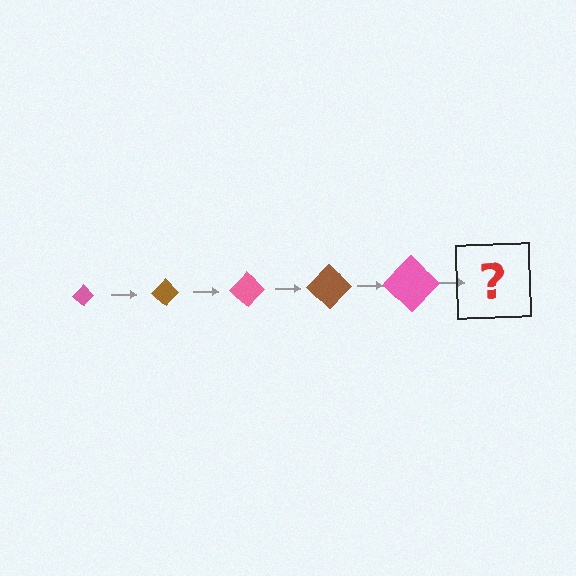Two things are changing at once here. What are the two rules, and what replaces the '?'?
The two rules are that the diamond grows larger each step and the color cycles through pink and brown. The '?' should be a brown diamond, larger than the previous one.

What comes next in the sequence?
The next element should be a brown diamond, larger than the previous one.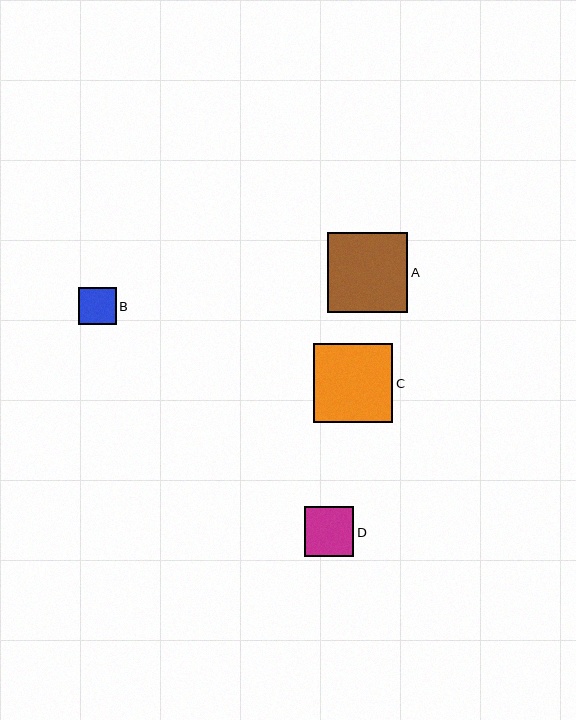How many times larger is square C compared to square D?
Square C is approximately 1.6 times the size of square D.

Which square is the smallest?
Square B is the smallest with a size of approximately 37 pixels.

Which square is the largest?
Square A is the largest with a size of approximately 81 pixels.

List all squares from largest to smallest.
From largest to smallest: A, C, D, B.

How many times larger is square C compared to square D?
Square C is approximately 1.6 times the size of square D.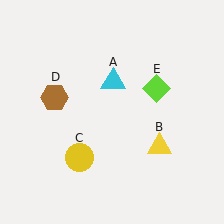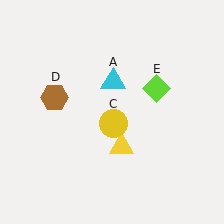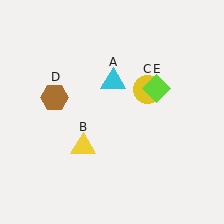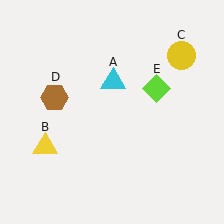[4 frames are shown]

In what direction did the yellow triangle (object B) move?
The yellow triangle (object B) moved left.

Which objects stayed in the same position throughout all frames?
Cyan triangle (object A) and brown hexagon (object D) and lime diamond (object E) remained stationary.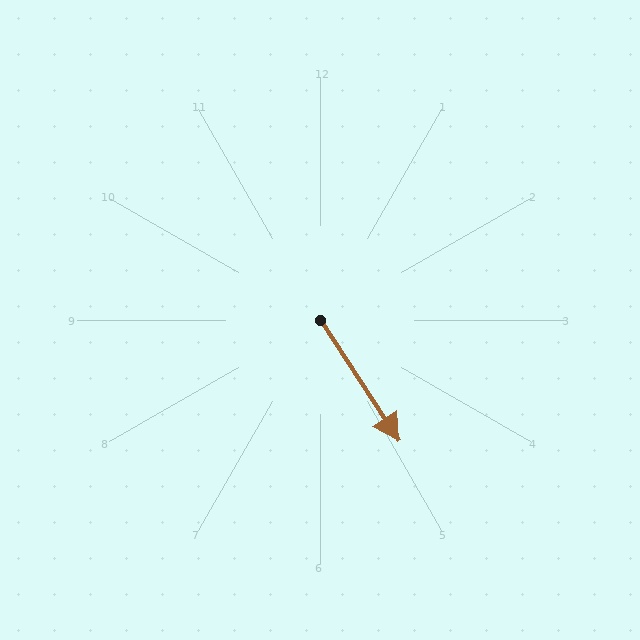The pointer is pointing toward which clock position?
Roughly 5 o'clock.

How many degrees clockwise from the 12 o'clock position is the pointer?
Approximately 147 degrees.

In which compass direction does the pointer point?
Southeast.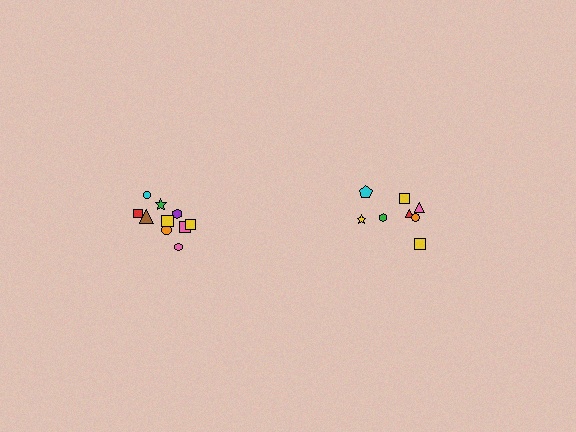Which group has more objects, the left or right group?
The left group.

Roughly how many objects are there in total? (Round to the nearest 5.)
Roughly 20 objects in total.